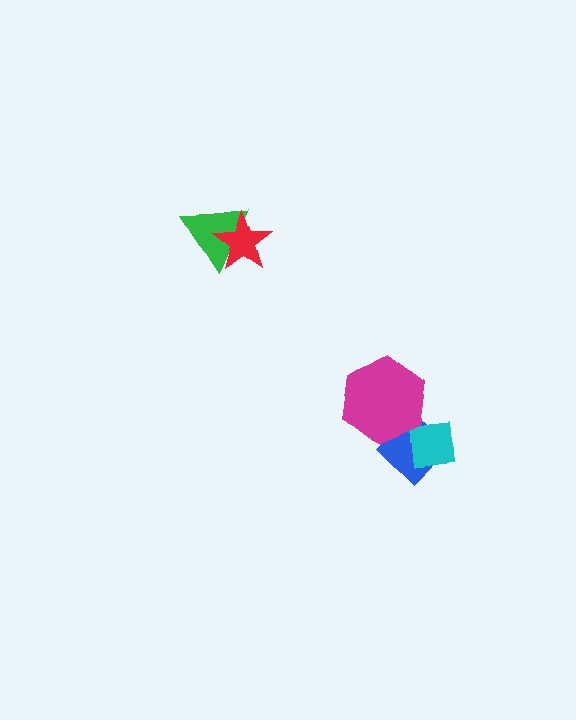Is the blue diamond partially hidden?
Yes, it is partially covered by another shape.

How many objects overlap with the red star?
1 object overlaps with the red star.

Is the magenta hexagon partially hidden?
No, no other shape covers it.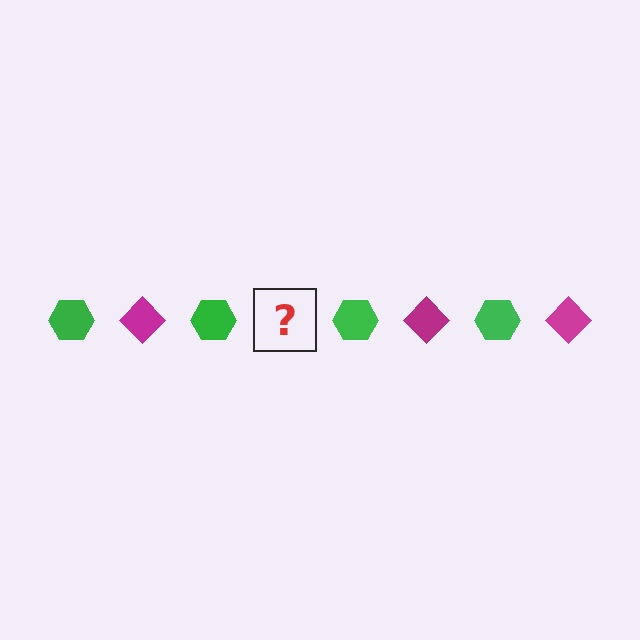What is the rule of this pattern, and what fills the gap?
The rule is that the pattern alternates between green hexagon and magenta diamond. The gap should be filled with a magenta diamond.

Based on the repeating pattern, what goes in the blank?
The blank should be a magenta diamond.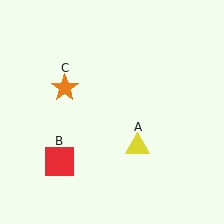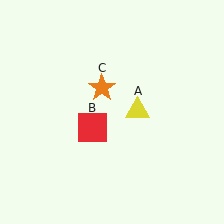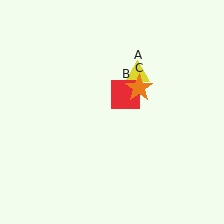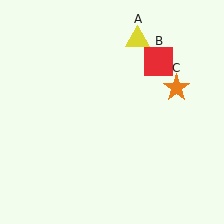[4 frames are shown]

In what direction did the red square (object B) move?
The red square (object B) moved up and to the right.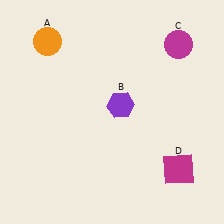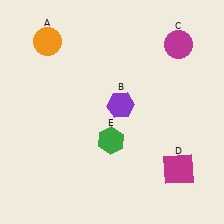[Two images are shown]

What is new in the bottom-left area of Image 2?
A green hexagon (E) was added in the bottom-left area of Image 2.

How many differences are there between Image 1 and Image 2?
There is 1 difference between the two images.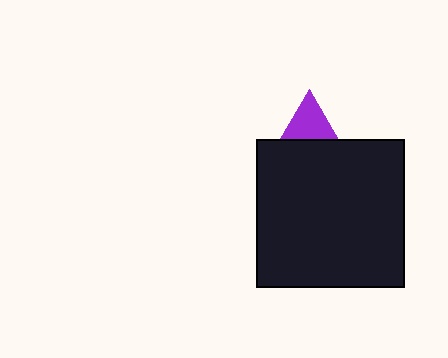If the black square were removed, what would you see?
You would see the complete purple triangle.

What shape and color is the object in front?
The object in front is a black square.